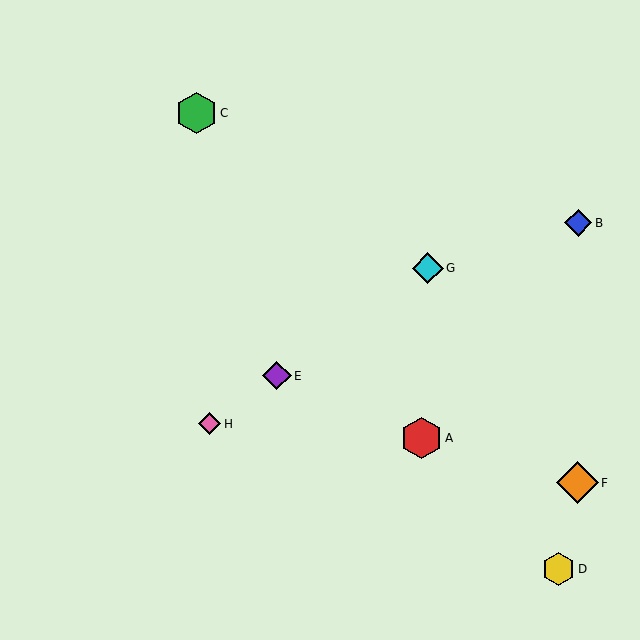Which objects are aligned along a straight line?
Objects E, G, H are aligned along a straight line.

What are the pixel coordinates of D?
Object D is at (559, 569).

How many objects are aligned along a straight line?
3 objects (E, G, H) are aligned along a straight line.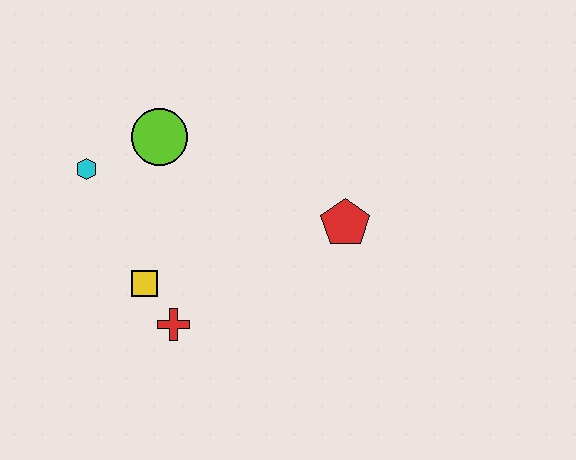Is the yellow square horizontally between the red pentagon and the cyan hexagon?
Yes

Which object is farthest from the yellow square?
The red pentagon is farthest from the yellow square.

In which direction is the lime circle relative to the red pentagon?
The lime circle is to the left of the red pentagon.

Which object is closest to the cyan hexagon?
The lime circle is closest to the cyan hexagon.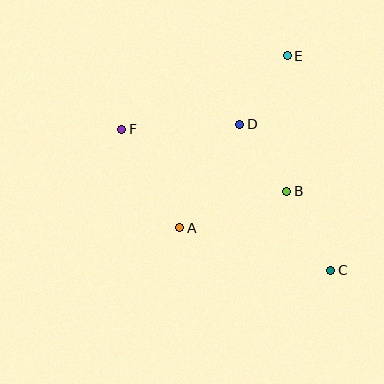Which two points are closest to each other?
Points B and D are closest to each other.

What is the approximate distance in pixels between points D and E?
The distance between D and E is approximately 83 pixels.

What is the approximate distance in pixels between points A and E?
The distance between A and E is approximately 203 pixels.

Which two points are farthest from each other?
Points C and F are farthest from each other.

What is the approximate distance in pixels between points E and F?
The distance between E and F is approximately 181 pixels.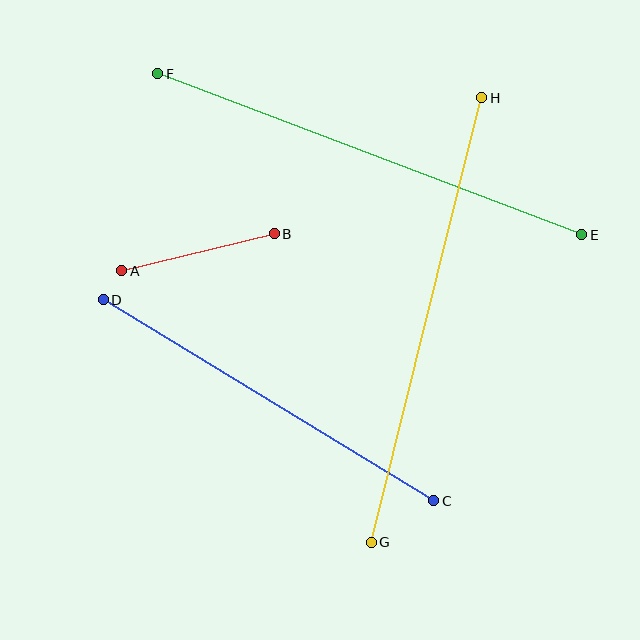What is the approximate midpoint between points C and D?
The midpoint is at approximately (268, 400) pixels.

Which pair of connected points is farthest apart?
Points G and H are farthest apart.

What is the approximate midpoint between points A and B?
The midpoint is at approximately (198, 252) pixels.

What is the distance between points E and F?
The distance is approximately 453 pixels.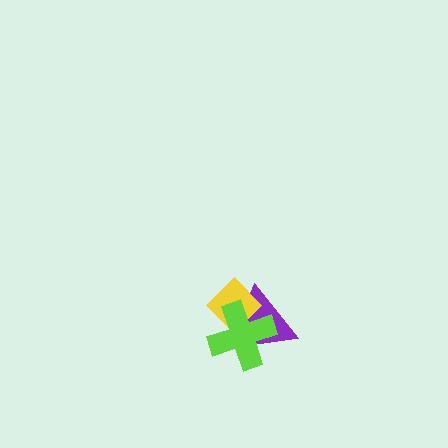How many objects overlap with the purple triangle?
2 objects overlap with the purple triangle.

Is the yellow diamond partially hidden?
Yes, it is partially covered by another shape.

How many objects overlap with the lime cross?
2 objects overlap with the lime cross.